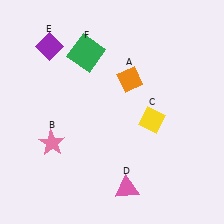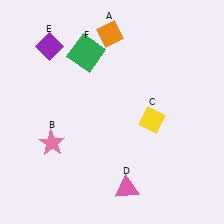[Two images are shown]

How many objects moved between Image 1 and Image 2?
1 object moved between the two images.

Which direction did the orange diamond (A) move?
The orange diamond (A) moved up.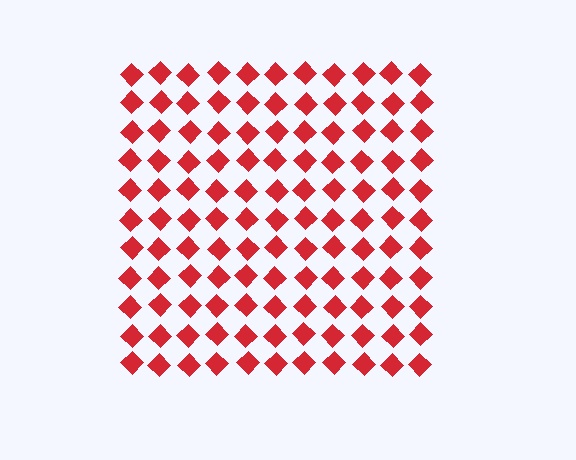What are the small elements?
The small elements are diamonds.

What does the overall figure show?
The overall figure shows a square.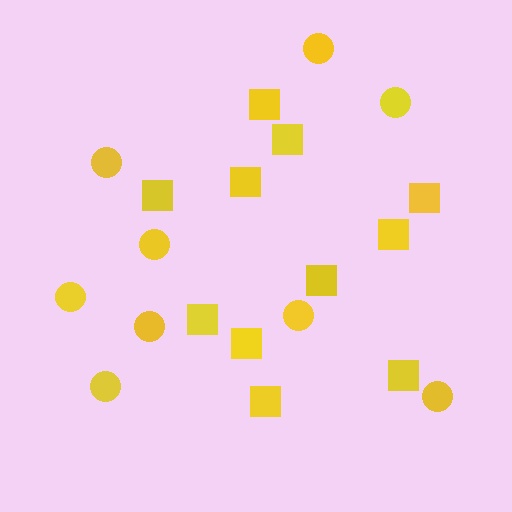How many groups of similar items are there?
There are 2 groups: one group of squares (11) and one group of circles (9).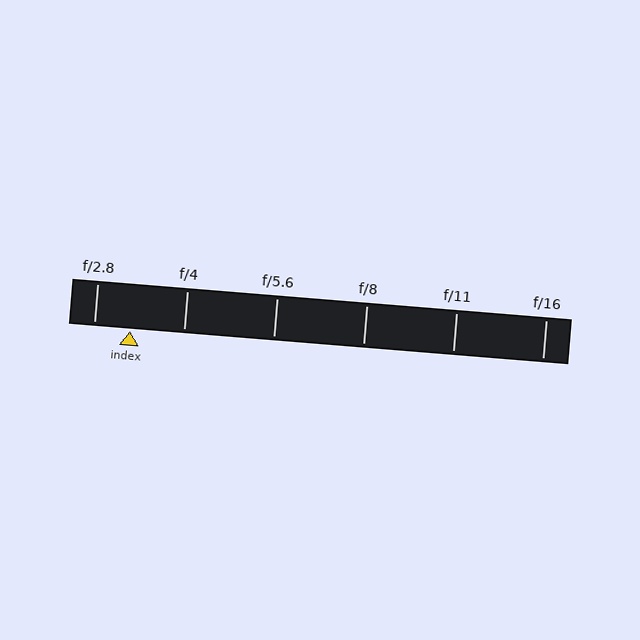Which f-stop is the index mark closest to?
The index mark is closest to f/2.8.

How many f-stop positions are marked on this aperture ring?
There are 6 f-stop positions marked.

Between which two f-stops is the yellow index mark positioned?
The index mark is between f/2.8 and f/4.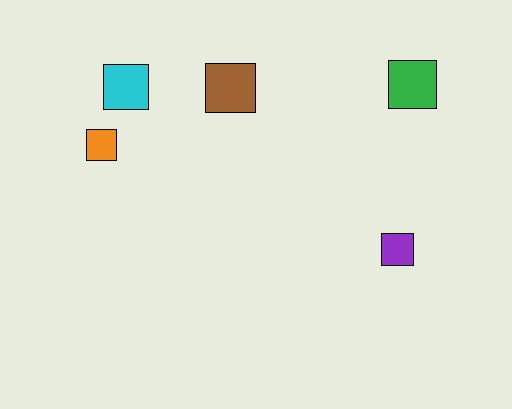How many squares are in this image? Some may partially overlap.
There are 5 squares.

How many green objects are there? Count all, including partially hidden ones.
There is 1 green object.